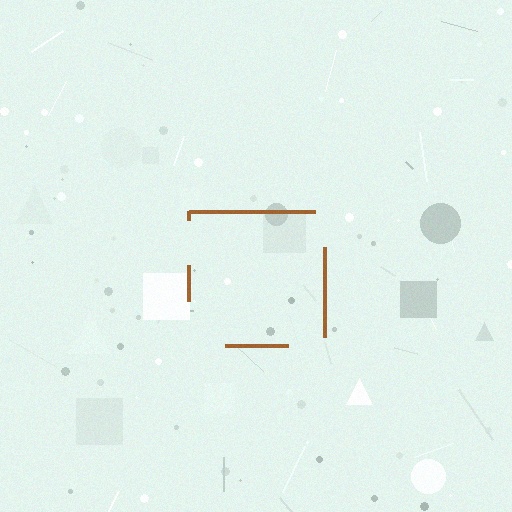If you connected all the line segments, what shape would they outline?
They would outline a square.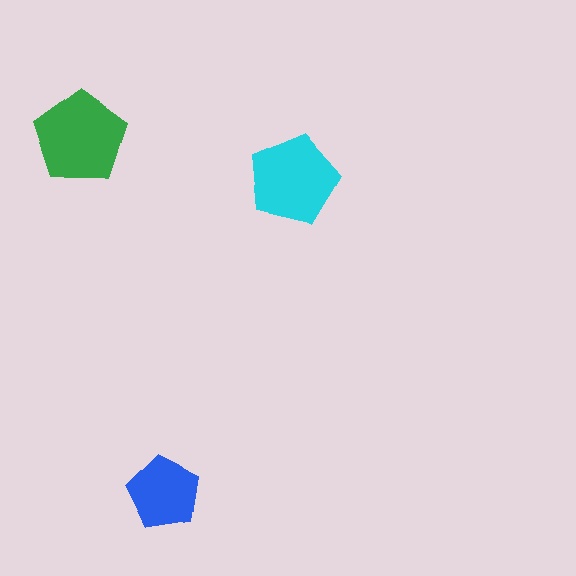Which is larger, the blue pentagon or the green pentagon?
The green one.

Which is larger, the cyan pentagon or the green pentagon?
The green one.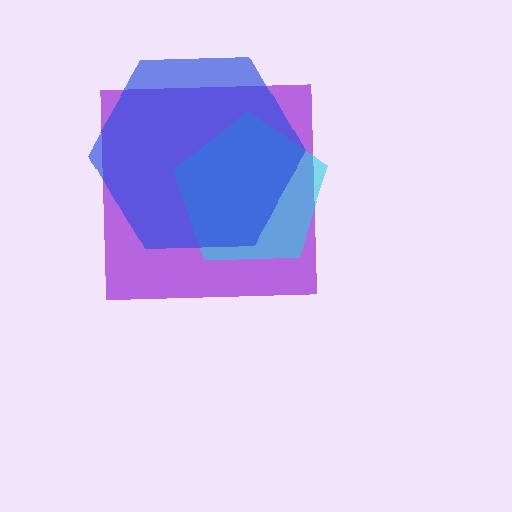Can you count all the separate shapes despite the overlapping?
Yes, there are 3 separate shapes.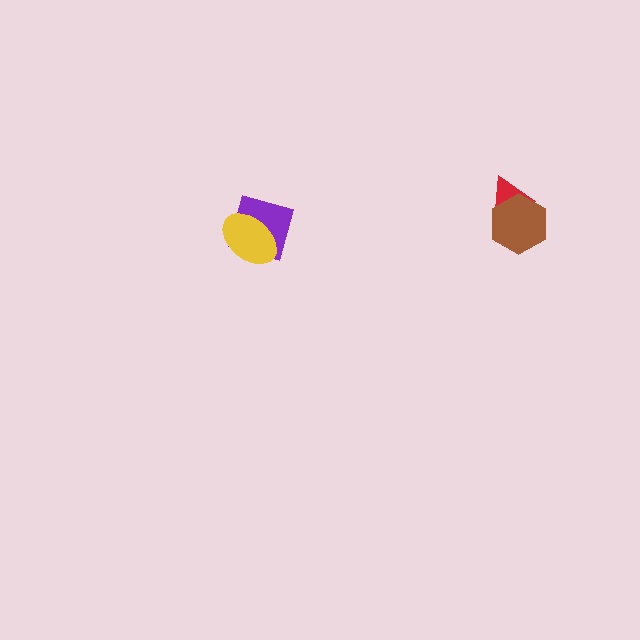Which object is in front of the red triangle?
The brown hexagon is in front of the red triangle.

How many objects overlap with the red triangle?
1 object overlaps with the red triangle.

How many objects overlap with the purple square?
1 object overlaps with the purple square.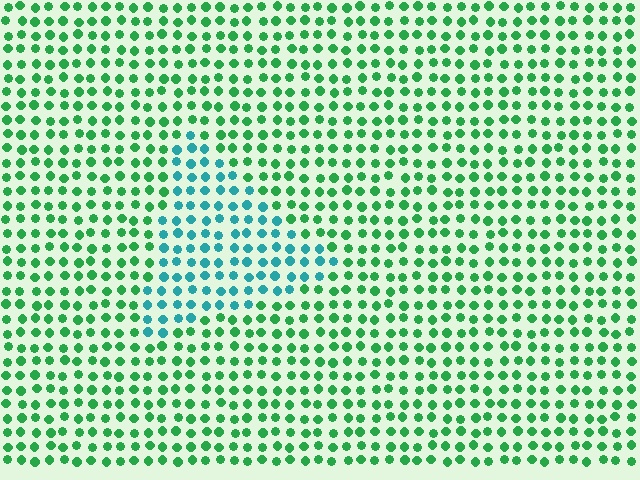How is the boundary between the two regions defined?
The boundary is defined purely by a slight shift in hue (about 46 degrees). Spacing, size, and orientation are identical on both sides.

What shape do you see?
I see a triangle.